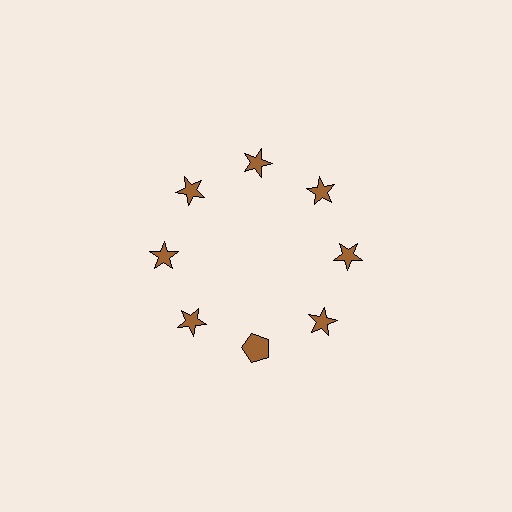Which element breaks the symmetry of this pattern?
The brown pentagon at roughly the 6 o'clock position breaks the symmetry. All other shapes are brown stars.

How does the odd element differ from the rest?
It has a different shape: pentagon instead of star.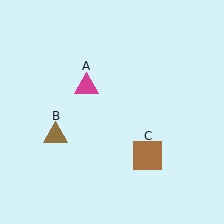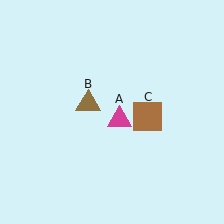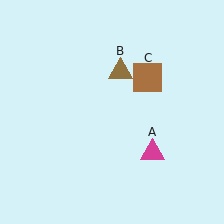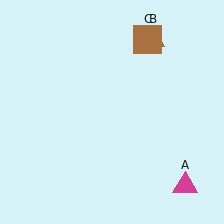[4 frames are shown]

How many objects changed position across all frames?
3 objects changed position: magenta triangle (object A), brown triangle (object B), brown square (object C).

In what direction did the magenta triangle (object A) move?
The magenta triangle (object A) moved down and to the right.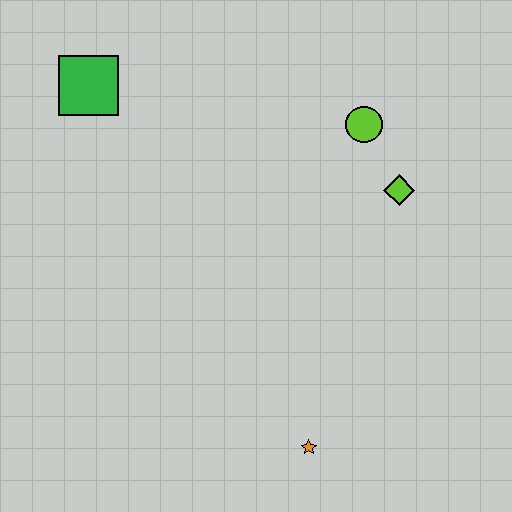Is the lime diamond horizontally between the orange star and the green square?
No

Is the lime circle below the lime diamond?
No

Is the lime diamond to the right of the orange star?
Yes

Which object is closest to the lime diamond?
The lime circle is closest to the lime diamond.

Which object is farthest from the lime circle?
The orange star is farthest from the lime circle.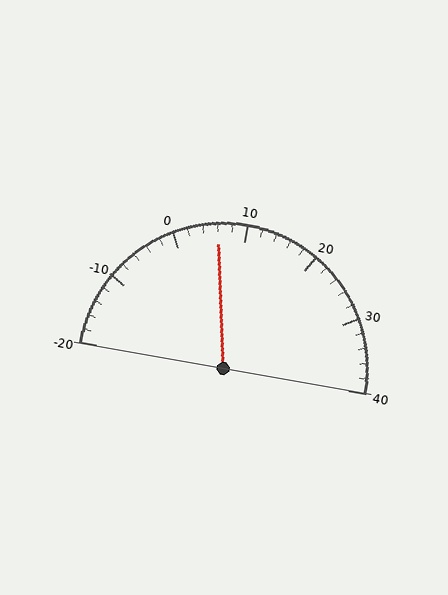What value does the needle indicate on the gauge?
The needle indicates approximately 6.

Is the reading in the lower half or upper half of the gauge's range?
The reading is in the lower half of the range (-20 to 40).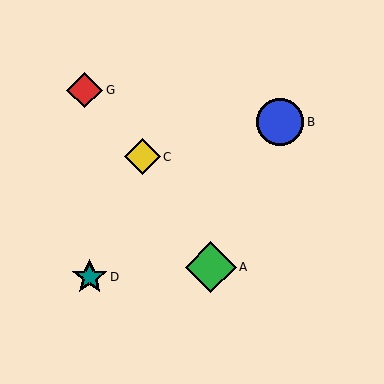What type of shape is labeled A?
Shape A is a green diamond.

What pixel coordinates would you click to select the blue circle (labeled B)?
Click at (280, 122) to select the blue circle B.